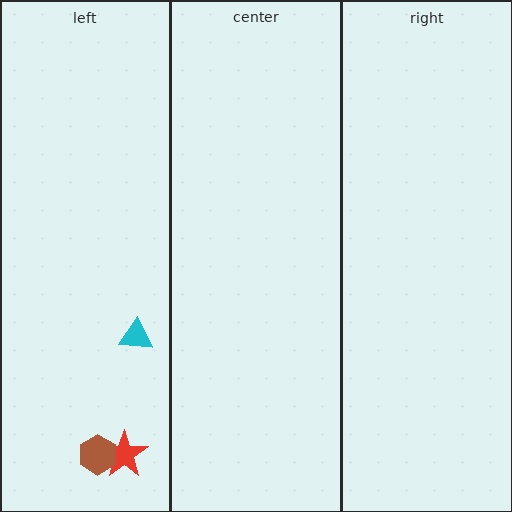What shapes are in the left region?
The red star, the brown hexagon, the cyan triangle.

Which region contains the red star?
The left region.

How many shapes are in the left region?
3.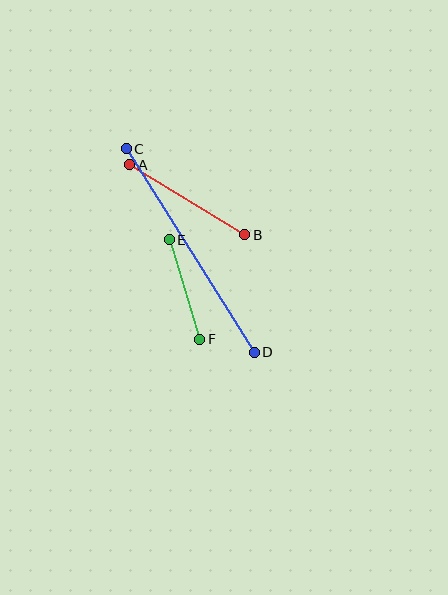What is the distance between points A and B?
The distance is approximately 135 pixels.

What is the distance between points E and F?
The distance is approximately 104 pixels.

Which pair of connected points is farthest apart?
Points C and D are farthest apart.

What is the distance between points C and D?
The distance is approximately 240 pixels.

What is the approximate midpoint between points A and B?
The midpoint is at approximately (187, 200) pixels.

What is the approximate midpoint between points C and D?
The midpoint is at approximately (190, 250) pixels.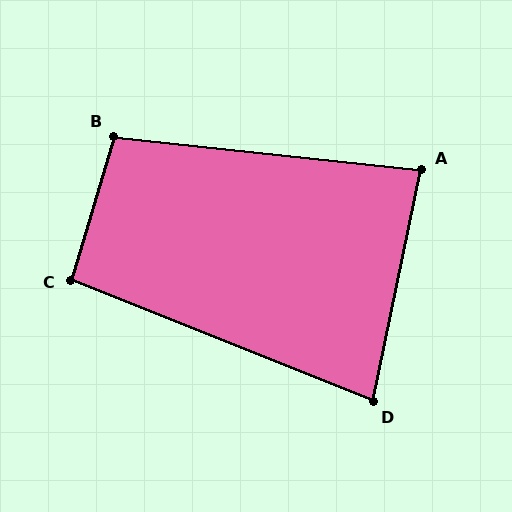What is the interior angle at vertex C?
Approximately 96 degrees (obtuse).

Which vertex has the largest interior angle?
B, at approximately 100 degrees.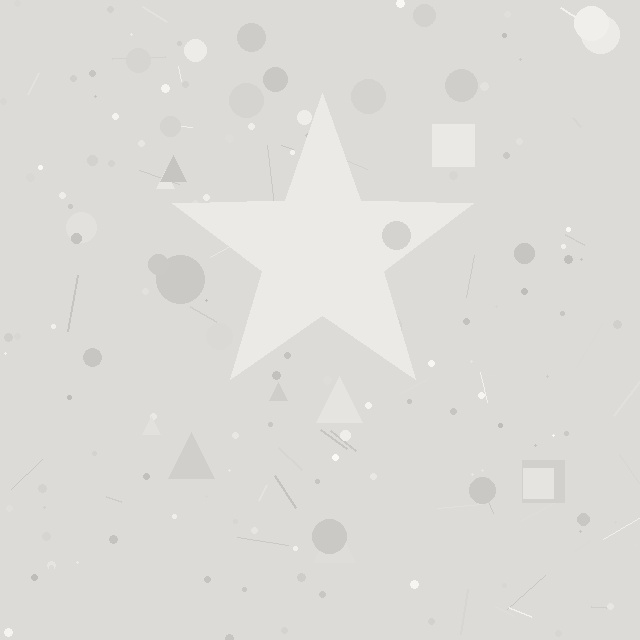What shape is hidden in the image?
A star is hidden in the image.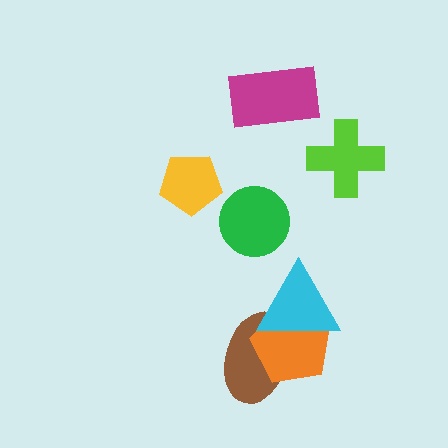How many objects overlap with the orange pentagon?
2 objects overlap with the orange pentagon.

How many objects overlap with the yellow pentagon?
0 objects overlap with the yellow pentagon.